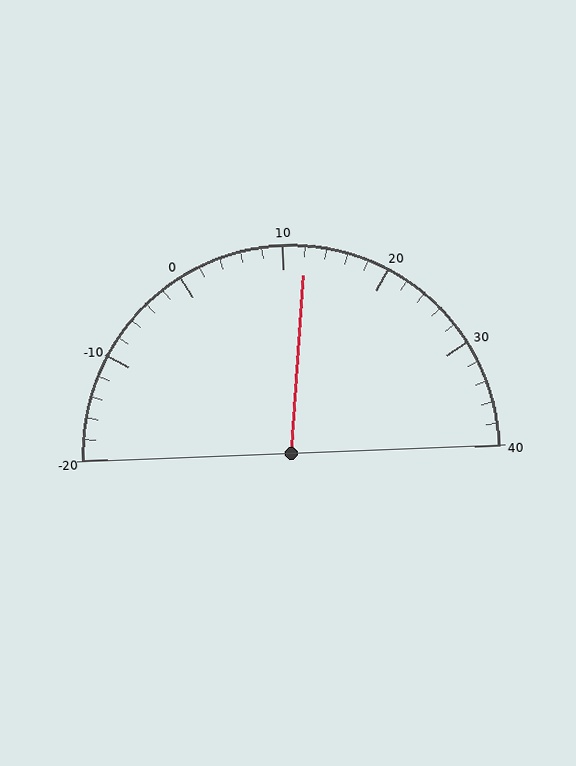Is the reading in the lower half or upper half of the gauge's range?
The reading is in the upper half of the range (-20 to 40).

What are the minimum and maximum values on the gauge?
The gauge ranges from -20 to 40.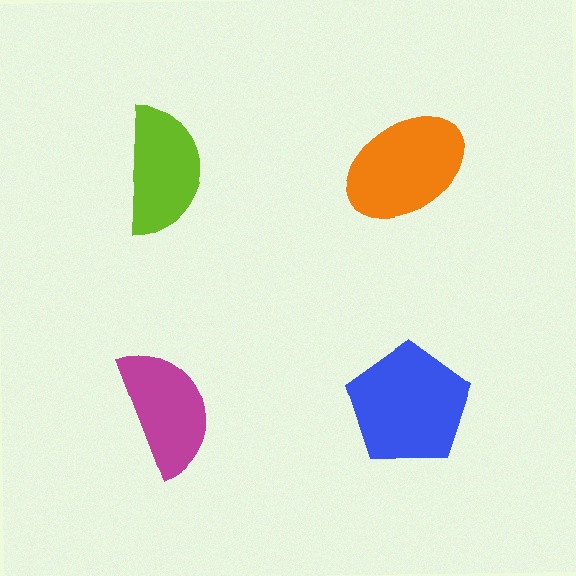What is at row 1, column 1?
A lime semicircle.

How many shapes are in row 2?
2 shapes.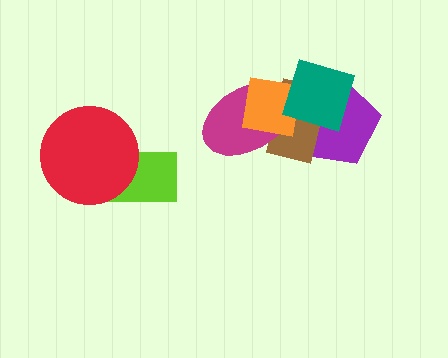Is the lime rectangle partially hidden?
Yes, it is partially covered by another shape.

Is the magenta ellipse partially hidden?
Yes, it is partially covered by another shape.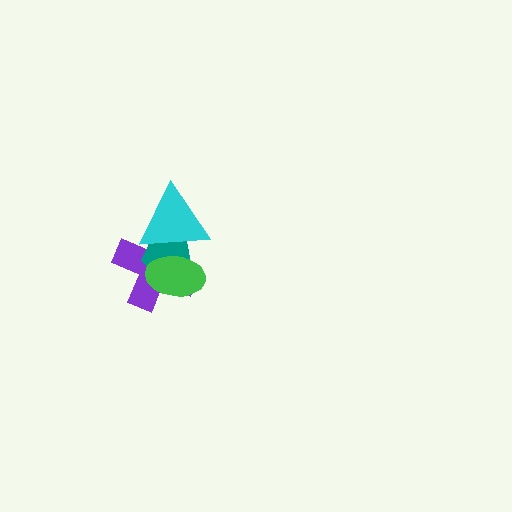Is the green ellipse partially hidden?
Yes, it is partially covered by another shape.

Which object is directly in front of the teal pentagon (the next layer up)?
The green ellipse is directly in front of the teal pentagon.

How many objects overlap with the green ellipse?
3 objects overlap with the green ellipse.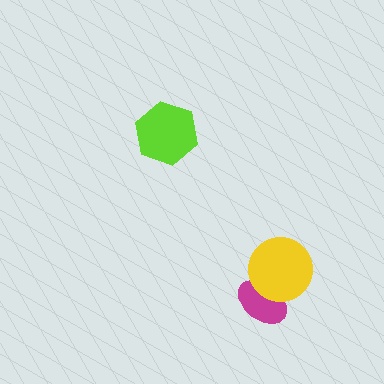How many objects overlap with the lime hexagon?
0 objects overlap with the lime hexagon.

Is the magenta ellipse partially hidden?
Yes, it is partially covered by another shape.